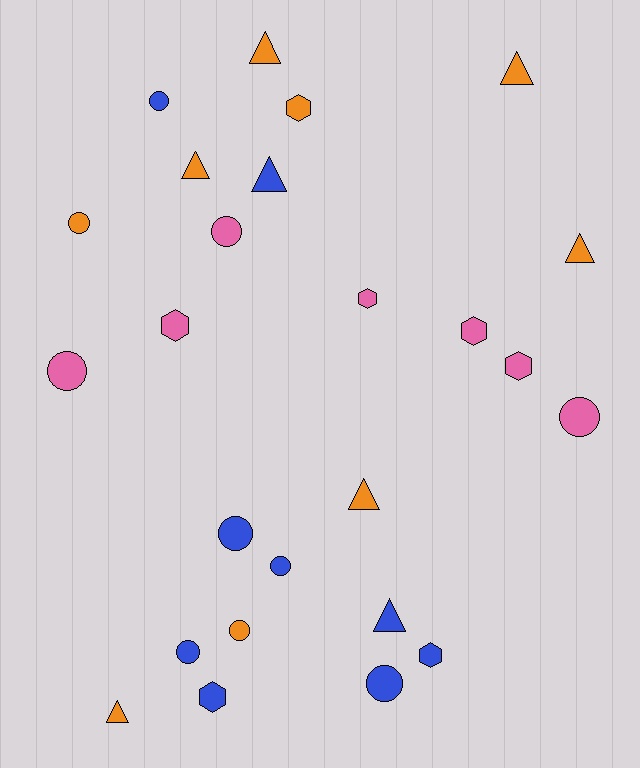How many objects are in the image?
There are 25 objects.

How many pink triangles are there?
There are no pink triangles.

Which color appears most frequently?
Blue, with 9 objects.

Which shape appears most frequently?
Circle, with 10 objects.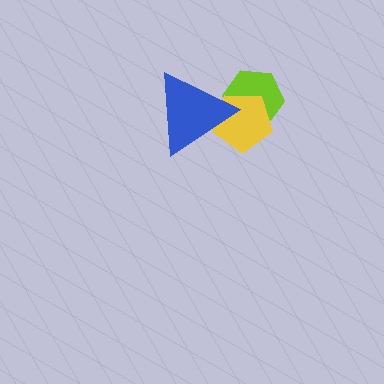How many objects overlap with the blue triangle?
2 objects overlap with the blue triangle.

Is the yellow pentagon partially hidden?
Yes, it is partially covered by another shape.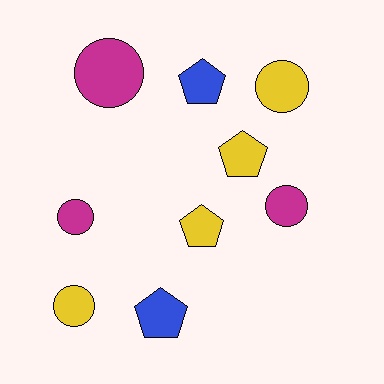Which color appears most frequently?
Yellow, with 4 objects.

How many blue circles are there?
There are no blue circles.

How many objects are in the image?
There are 9 objects.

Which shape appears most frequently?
Circle, with 5 objects.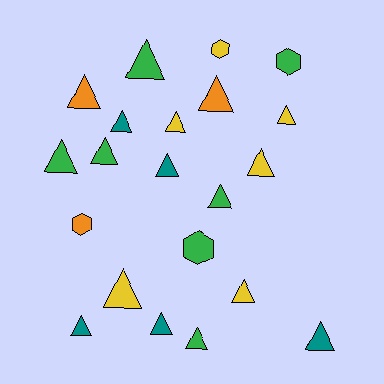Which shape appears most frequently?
Triangle, with 17 objects.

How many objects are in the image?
There are 21 objects.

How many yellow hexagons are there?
There is 1 yellow hexagon.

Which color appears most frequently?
Green, with 7 objects.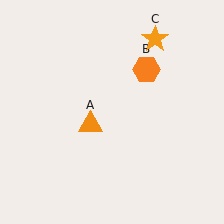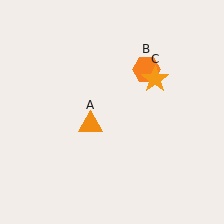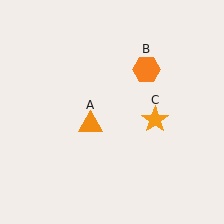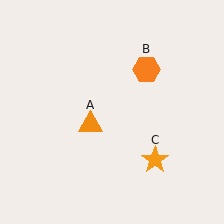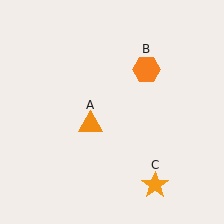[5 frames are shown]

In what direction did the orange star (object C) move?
The orange star (object C) moved down.